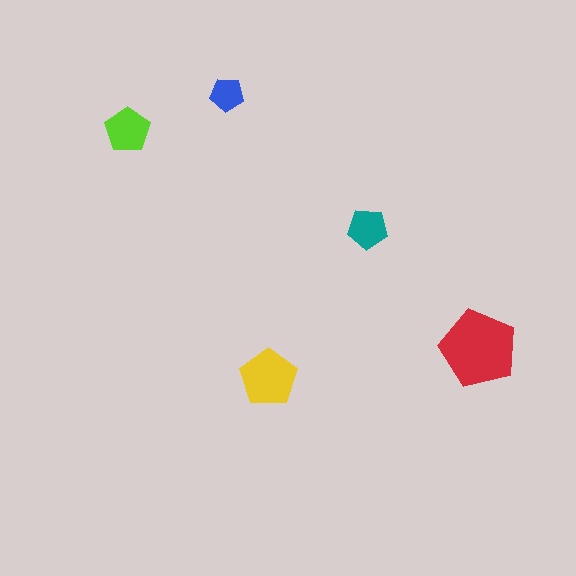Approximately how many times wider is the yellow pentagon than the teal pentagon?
About 1.5 times wider.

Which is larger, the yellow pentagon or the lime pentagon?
The yellow one.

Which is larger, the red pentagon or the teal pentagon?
The red one.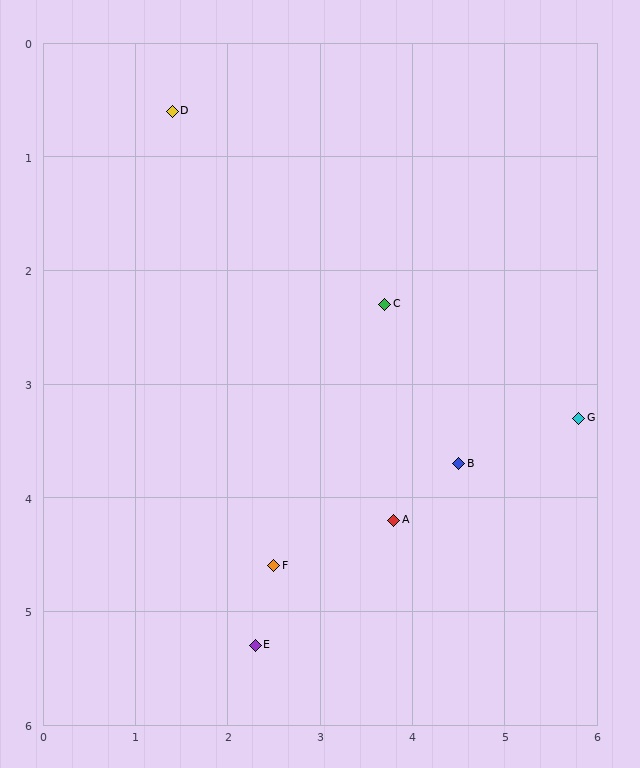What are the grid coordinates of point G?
Point G is at approximately (5.8, 3.3).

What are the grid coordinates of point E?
Point E is at approximately (2.3, 5.3).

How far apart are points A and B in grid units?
Points A and B are about 0.9 grid units apart.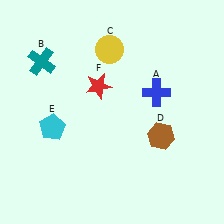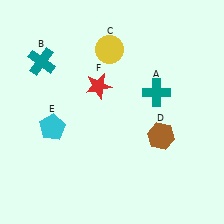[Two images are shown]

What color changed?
The cross (A) changed from blue in Image 1 to teal in Image 2.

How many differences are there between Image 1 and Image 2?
There is 1 difference between the two images.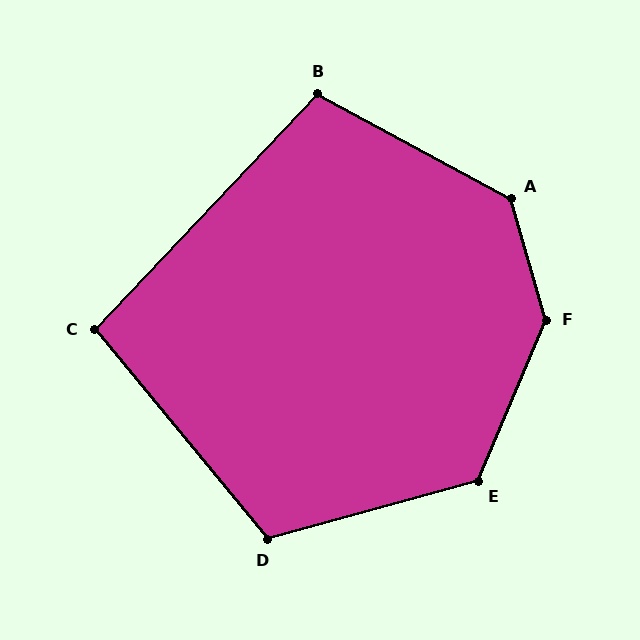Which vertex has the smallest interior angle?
C, at approximately 97 degrees.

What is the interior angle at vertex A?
Approximately 135 degrees (obtuse).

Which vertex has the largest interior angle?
F, at approximately 141 degrees.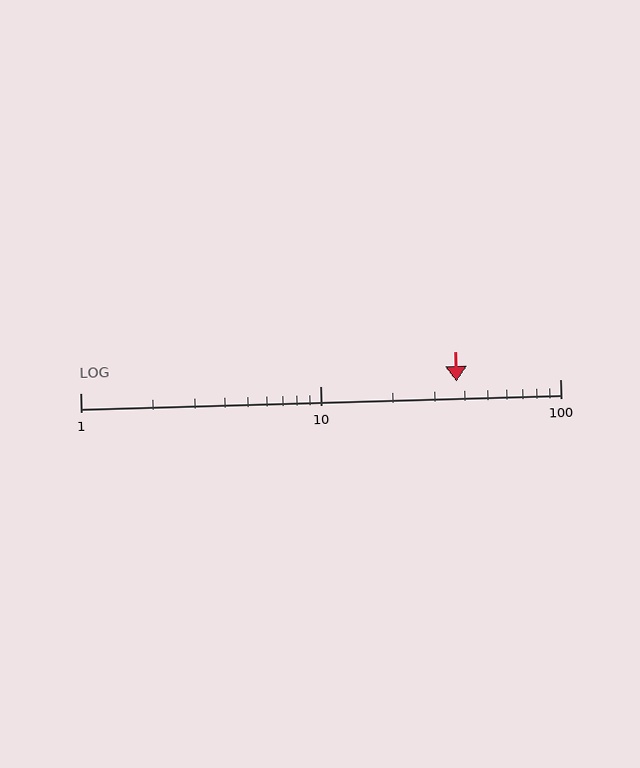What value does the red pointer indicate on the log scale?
The pointer indicates approximately 37.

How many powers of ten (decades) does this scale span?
The scale spans 2 decades, from 1 to 100.